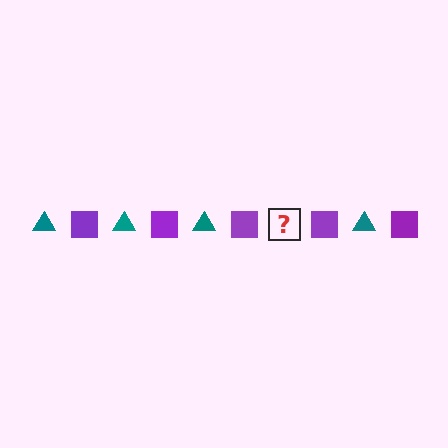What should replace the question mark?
The question mark should be replaced with a teal triangle.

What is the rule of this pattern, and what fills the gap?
The rule is that the pattern alternates between teal triangle and purple square. The gap should be filled with a teal triangle.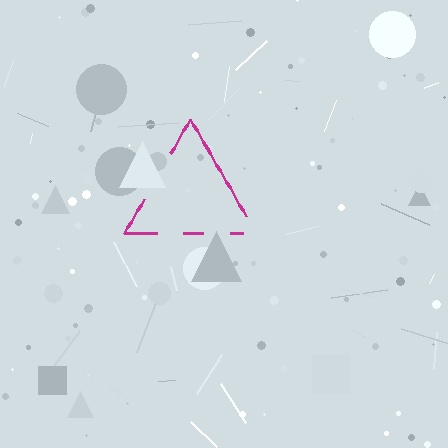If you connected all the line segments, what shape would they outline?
They would outline a triangle.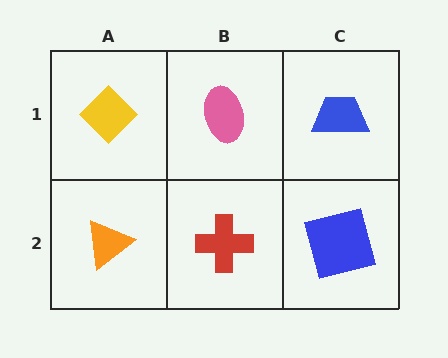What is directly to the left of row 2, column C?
A red cross.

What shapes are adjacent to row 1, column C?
A blue square (row 2, column C), a pink ellipse (row 1, column B).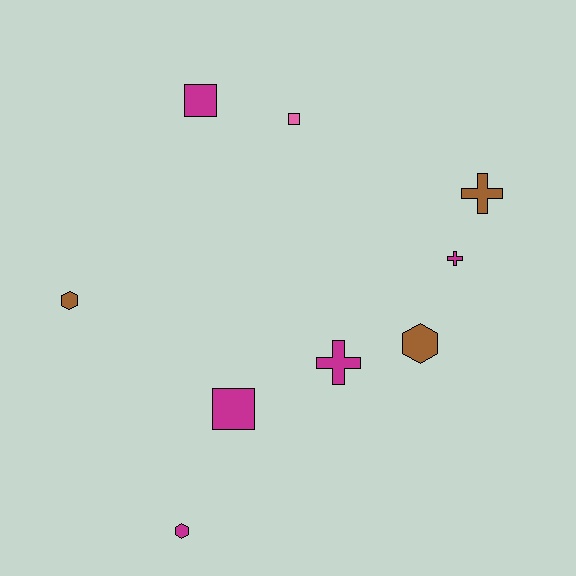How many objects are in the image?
There are 9 objects.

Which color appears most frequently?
Magenta, with 5 objects.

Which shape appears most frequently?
Cross, with 3 objects.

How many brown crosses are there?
There is 1 brown cross.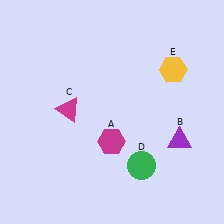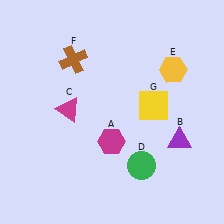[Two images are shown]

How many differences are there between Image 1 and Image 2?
There are 2 differences between the two images.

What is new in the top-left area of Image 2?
A brown cross (F) was added in the top-left area of Image 2.